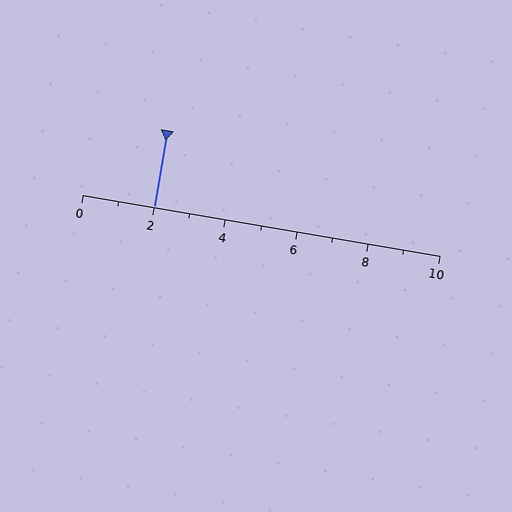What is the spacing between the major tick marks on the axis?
The major ticks are spaced 2 apart.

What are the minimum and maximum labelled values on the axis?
The axis runs from 0 to 10.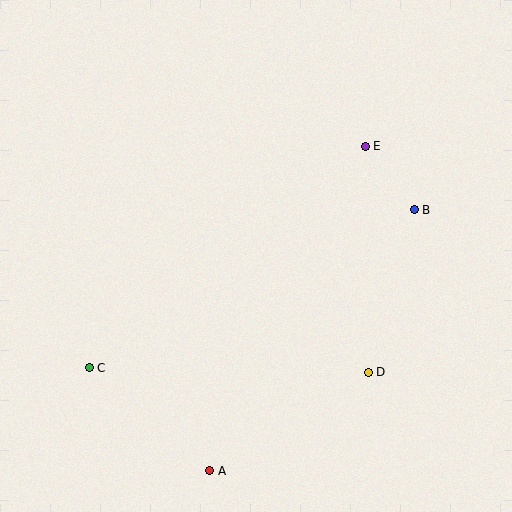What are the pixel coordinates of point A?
Point A is at (210, 471).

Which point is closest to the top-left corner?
Point C is closest to the top-left corner.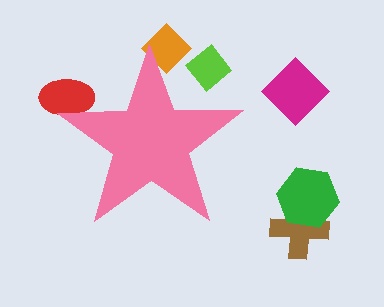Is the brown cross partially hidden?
No, the brown cross is fully visible.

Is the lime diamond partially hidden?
Yes, the lime diamond is partially hidden behind the pink star.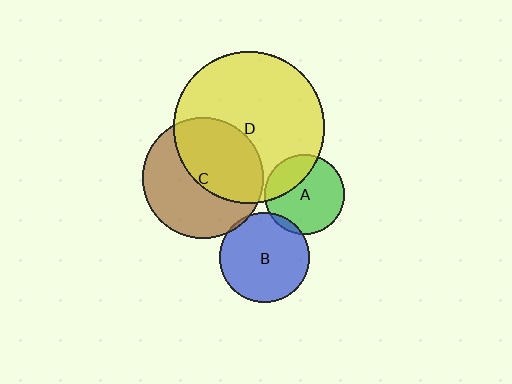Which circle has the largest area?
Circle D (yellow).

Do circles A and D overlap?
Yes.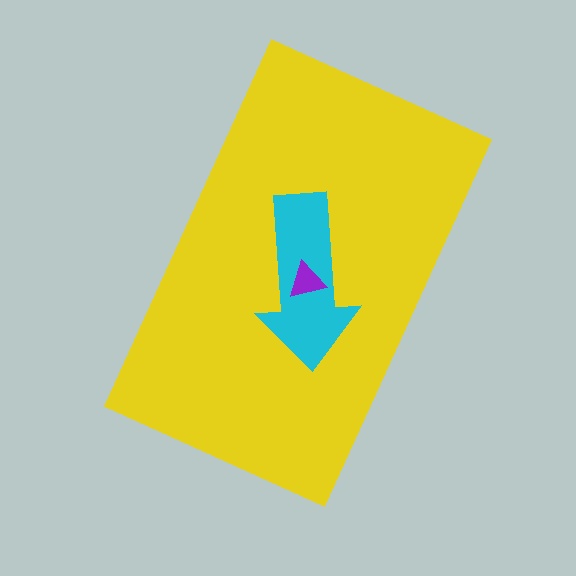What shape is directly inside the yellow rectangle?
The cyan arrow.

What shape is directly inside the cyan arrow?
The purple triangle.